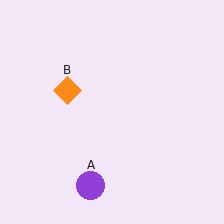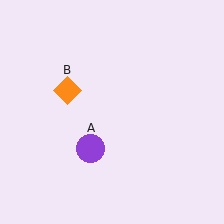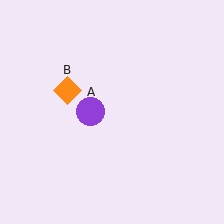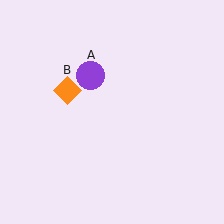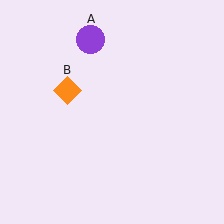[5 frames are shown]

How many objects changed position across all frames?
1 object changed position: purple circle (object A).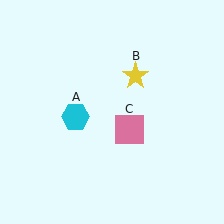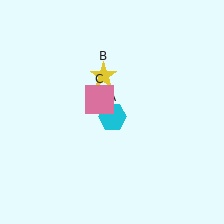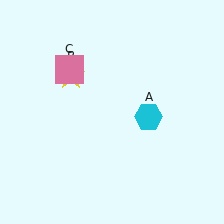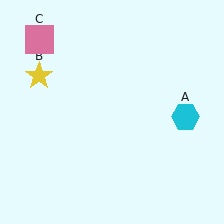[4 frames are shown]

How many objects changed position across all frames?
3 objects changed position: cyan hexagon (object A), yellow star (object B), pink square (object C).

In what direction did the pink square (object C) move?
The pink square (object C) moved up and to the left.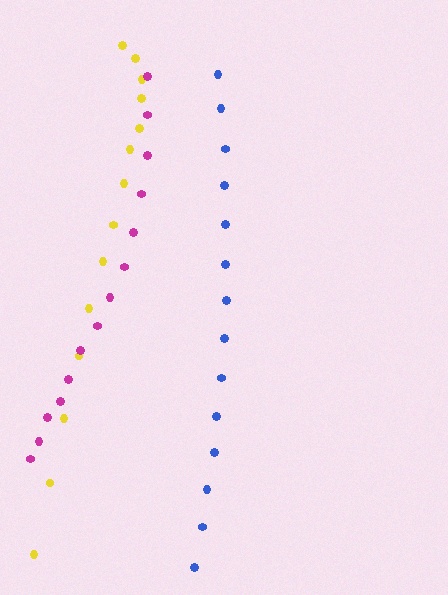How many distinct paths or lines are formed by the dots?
There are 3 distinct paths.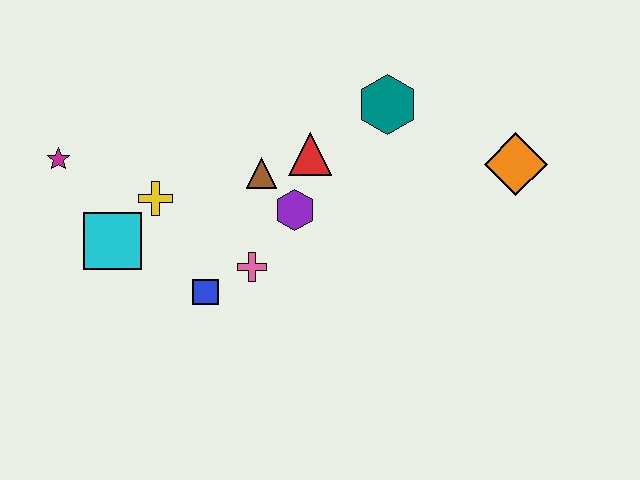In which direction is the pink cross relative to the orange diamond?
The pink cross is to the left of the orange diamond.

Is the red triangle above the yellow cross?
Yes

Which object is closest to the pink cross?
The blue square is closest to the pink cross.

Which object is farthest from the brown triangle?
The orange diamond is farthest from the brown triangle.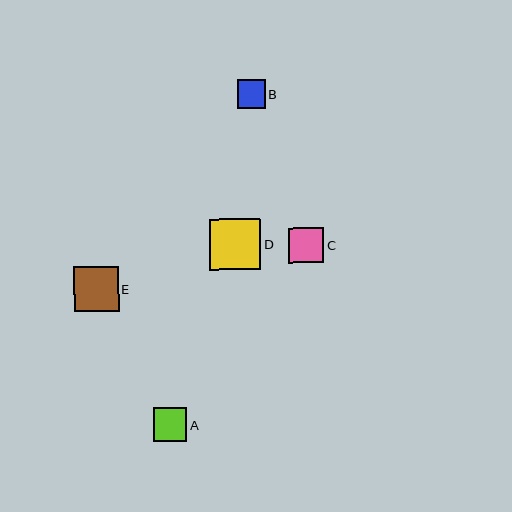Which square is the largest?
Square D is the largest with a size of approximately 51 pixels.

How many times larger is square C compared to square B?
Square C is approximately 1.3 times the size of square B.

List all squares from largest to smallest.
From largest to smallest: D, E, C, A, B.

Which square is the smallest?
Square B is the smallest with a size of approximately 28 pixels.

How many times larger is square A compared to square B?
Square A is approximately 1.2 times the size of square B.